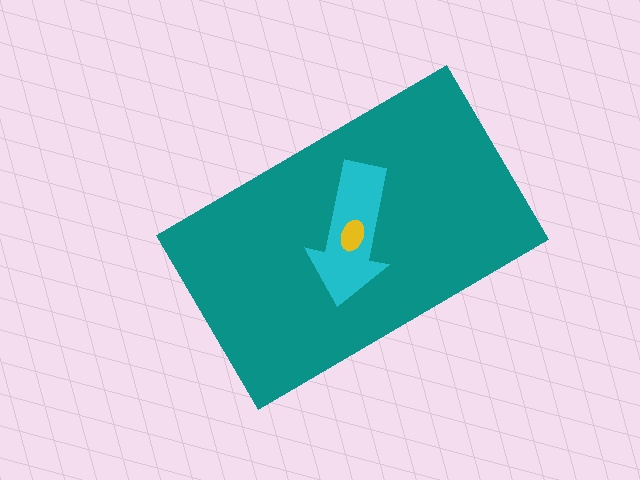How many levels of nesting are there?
3.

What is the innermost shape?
The yellow ellipse.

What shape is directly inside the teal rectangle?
The cyan arrow.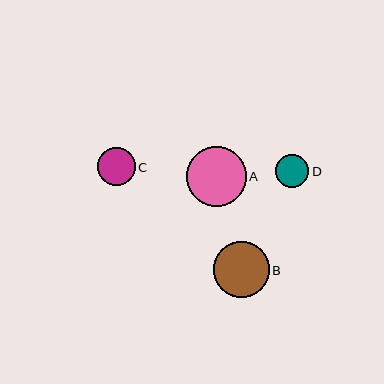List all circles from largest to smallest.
From largest to smallest: A, B, C, D.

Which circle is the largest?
Circle A is the largest with a size of approximately 60 pixels.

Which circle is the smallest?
Circle D is the smallest with a size of approximately 33 pixels.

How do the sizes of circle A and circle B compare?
Circle A and circle B are approximately the same size.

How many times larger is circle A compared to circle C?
Circle A is approximately 1.6 times the size of circle C.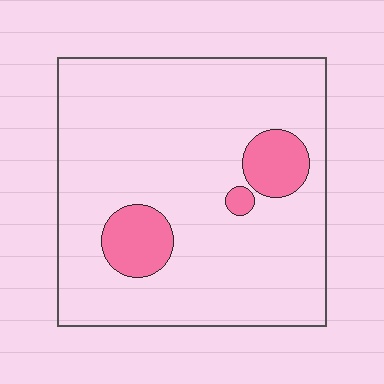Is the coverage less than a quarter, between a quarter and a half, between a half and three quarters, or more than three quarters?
Less than a quarter.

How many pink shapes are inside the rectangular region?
3.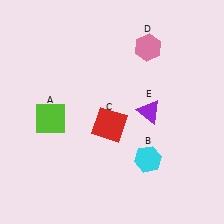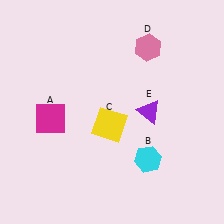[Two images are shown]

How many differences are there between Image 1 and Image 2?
There are 2 differences between the two images.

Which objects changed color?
A changed from lime to magenta. C changed from red to yellow.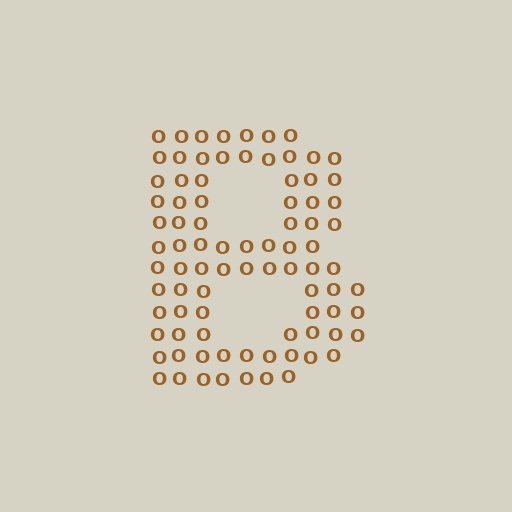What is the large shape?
The large shape is the letter B.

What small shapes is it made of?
It is made of small letter O's.